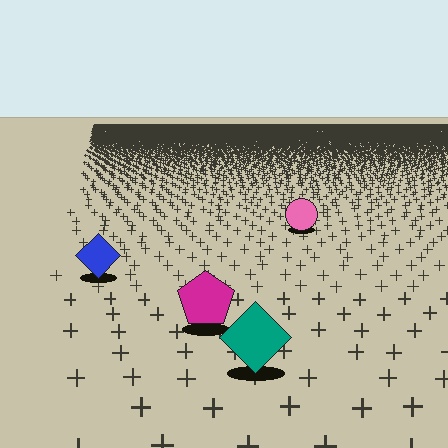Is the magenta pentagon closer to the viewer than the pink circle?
Yes. The magenta pentagon is closer — you can tell from the texture gradient: the ground texture is coarser near it.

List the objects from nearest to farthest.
From nearest to farthest: the teal diamond, the magenta pentagon, the blue diamond, the pink circle.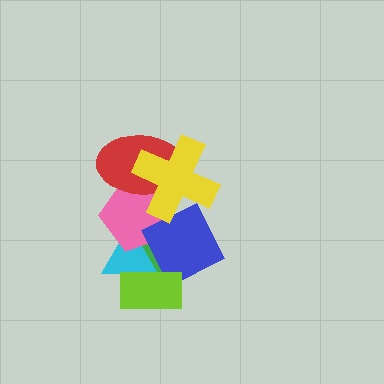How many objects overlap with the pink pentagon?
5 objects overlap with the pink pentagon.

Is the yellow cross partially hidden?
No, no other shape covers it.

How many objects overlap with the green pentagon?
4 objects overlap with the green pentagon.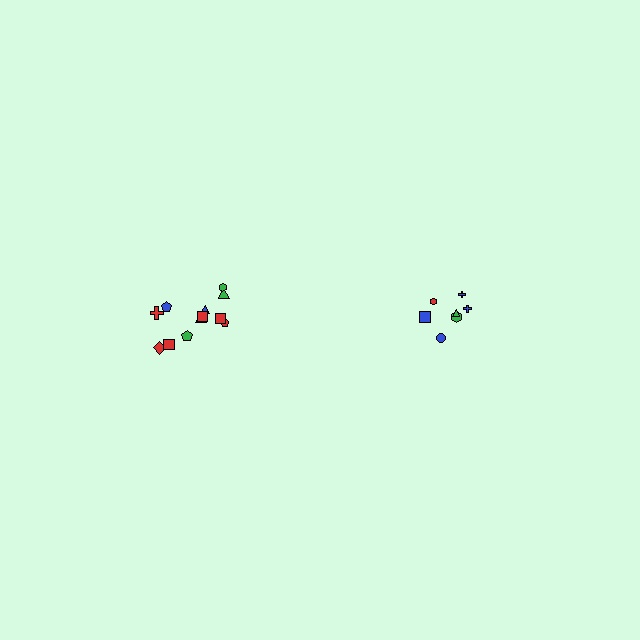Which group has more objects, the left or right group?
The left group.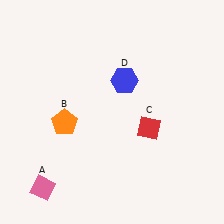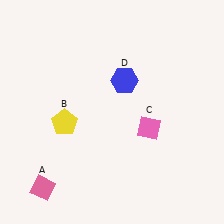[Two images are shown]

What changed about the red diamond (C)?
In Image 1, C is red. In Image 2, it changed to pink.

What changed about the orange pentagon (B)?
In Image 1, B is orange. In Image 2, it changed to yellow.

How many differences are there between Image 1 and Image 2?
There are 2 differences between the two images.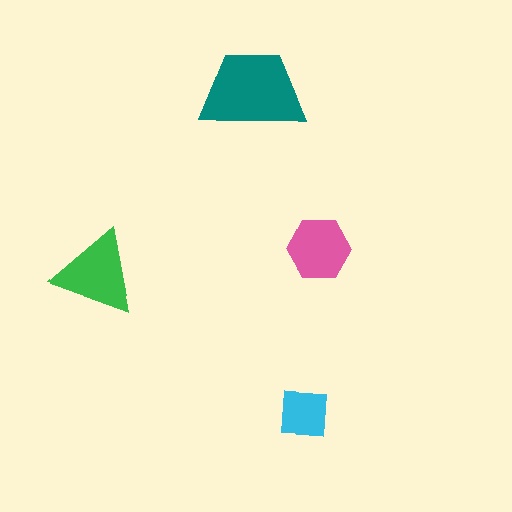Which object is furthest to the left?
The green triangle is leftmost.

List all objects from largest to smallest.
The teal trapezoid, the green triangle, the pink hexagon, the cyan square.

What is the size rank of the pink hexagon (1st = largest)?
3rd.